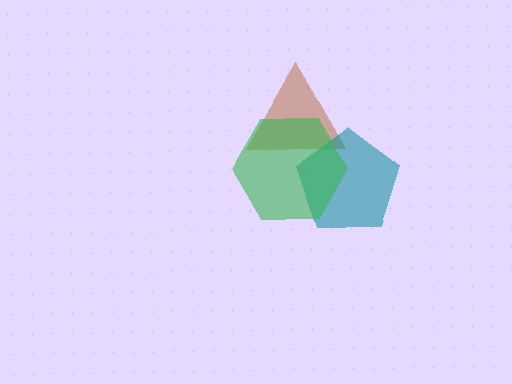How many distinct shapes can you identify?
There are 3 distinct shapes: a brown triangle, a teal pentagon, a green hexagon.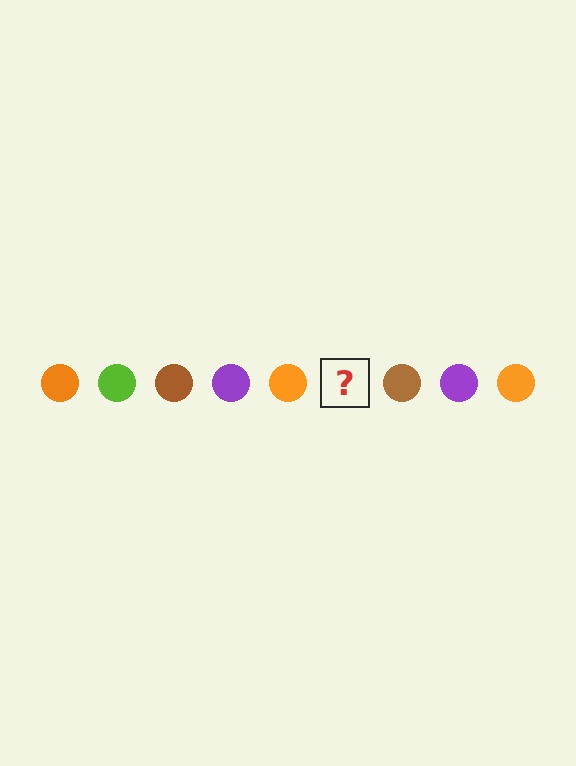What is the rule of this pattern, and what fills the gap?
The rule is that the pattern cycles through orange, lime, brown, purple circles. The gap should be filled with a lime circle.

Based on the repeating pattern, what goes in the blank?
The blank should be a lime circle.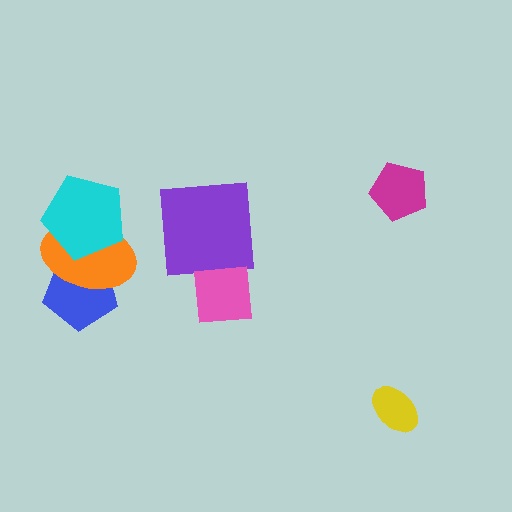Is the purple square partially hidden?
Yes, it is partially covered by another shape.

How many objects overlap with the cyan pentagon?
1 object overlaps with the cyan pentagon.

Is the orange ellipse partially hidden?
Yes, it is partially covered by another shape.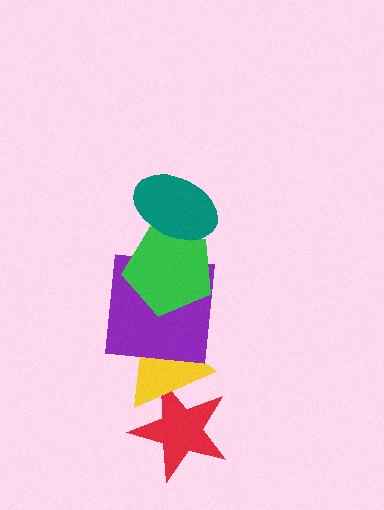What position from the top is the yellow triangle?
The yellow triangle is 4th from the top.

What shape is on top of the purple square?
The green pentagon is on top of the purple square.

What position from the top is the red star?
The red star is 5th from the top.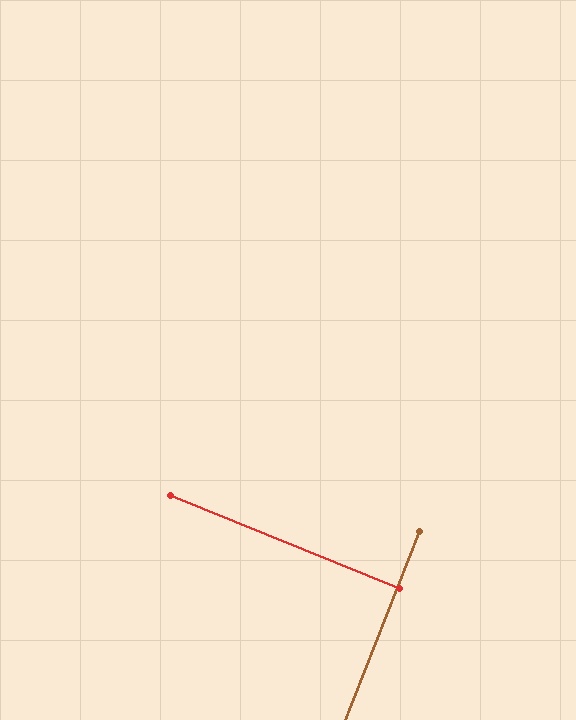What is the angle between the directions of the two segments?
Approximately 89 degrees.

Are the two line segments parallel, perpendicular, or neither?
Perpendicular — they meet at approximately 89°.